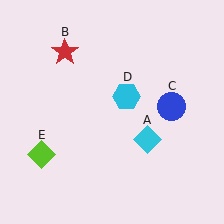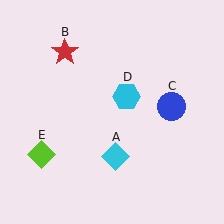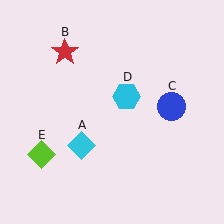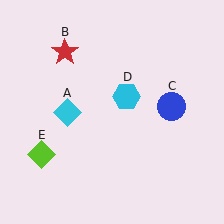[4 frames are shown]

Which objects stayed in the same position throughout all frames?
Red star (object B) and blue circle (object C) and cyan hexagon (object D) and lime diamond (object E) remained stationary.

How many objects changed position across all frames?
1 object changed position: cyan diamond (object A).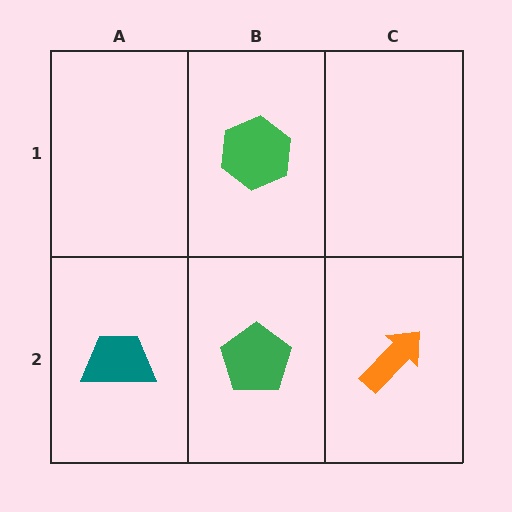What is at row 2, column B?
A green pentagon.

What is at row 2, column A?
A teal trapezoid.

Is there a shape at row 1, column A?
No, that cell is empty.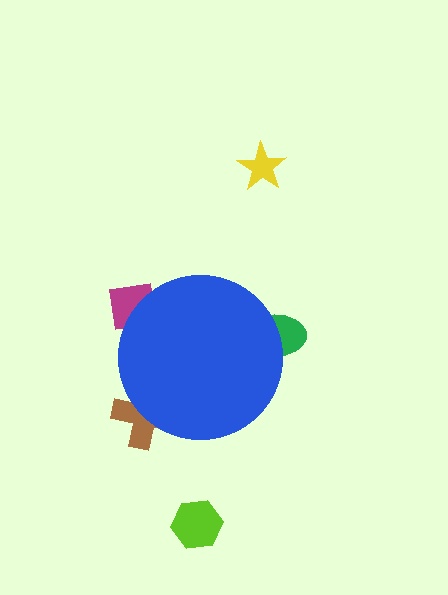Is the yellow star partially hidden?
No, the yellow star is fully visible.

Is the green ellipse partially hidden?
Yes, the green ellipse is partially hidden behind the blue circle.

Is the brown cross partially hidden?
Yes, the brown cross is partially hidden behind the blue circle.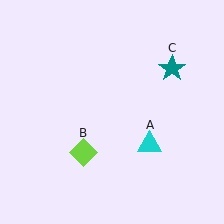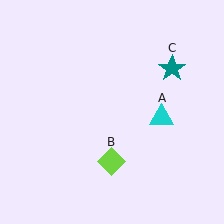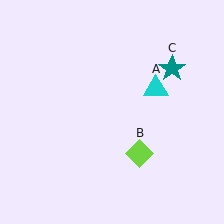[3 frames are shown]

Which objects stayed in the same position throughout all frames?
Teal star (object C) remained stationary.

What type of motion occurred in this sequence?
The cyan triangle (object A), lime diamond (object B) rotated counterclockwise around the center of the scene.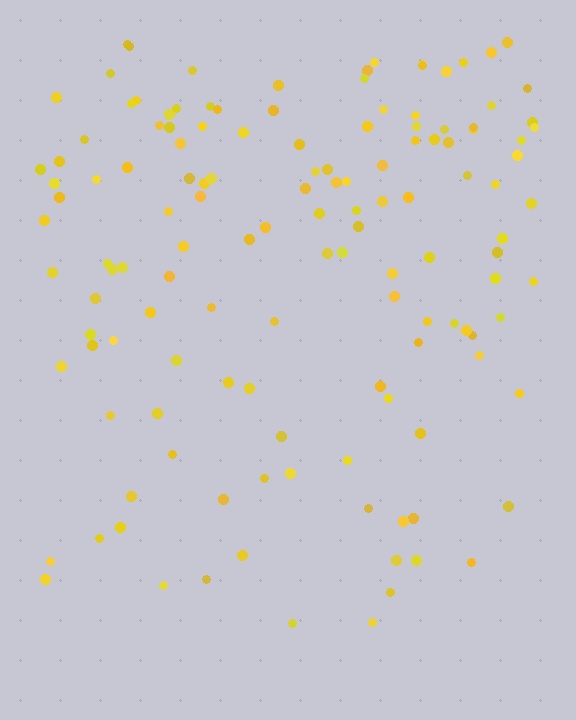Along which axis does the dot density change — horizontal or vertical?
Vertical.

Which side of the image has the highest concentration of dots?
The top.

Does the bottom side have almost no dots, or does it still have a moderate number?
Still a moderate number, just noticeably fewer than the top.